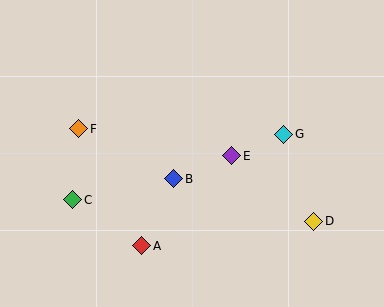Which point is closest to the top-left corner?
Point F is closest to the top-left corner.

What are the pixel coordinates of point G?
Point G is at (284, 134).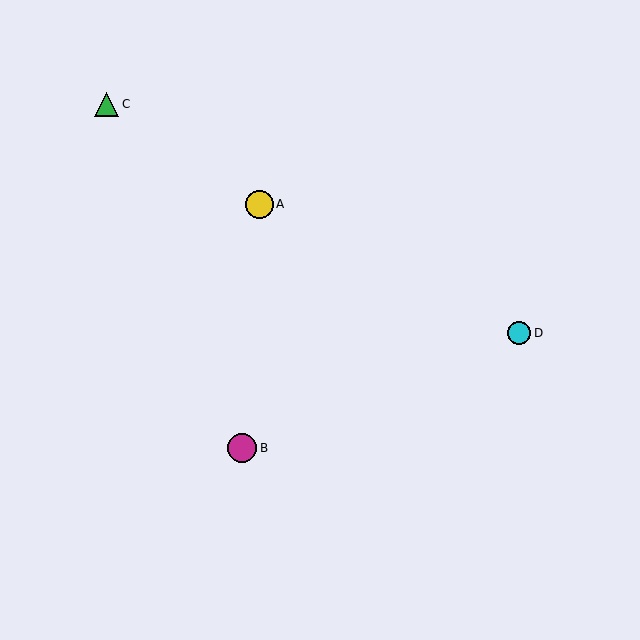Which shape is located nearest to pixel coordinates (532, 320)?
The cyan circle (labeled D) at (519, 333) is nearest to that location.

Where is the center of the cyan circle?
The center of the cyan circle is at (519, 333).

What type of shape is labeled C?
Shape C is a green triangle.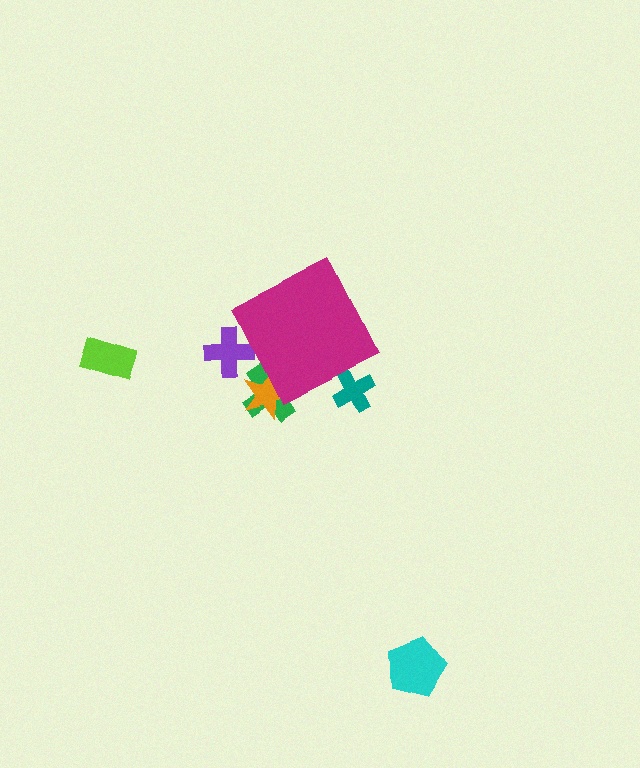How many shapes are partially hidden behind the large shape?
4 shapes are partially hidden.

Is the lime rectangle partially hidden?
No, the lime rectangle is fully visible.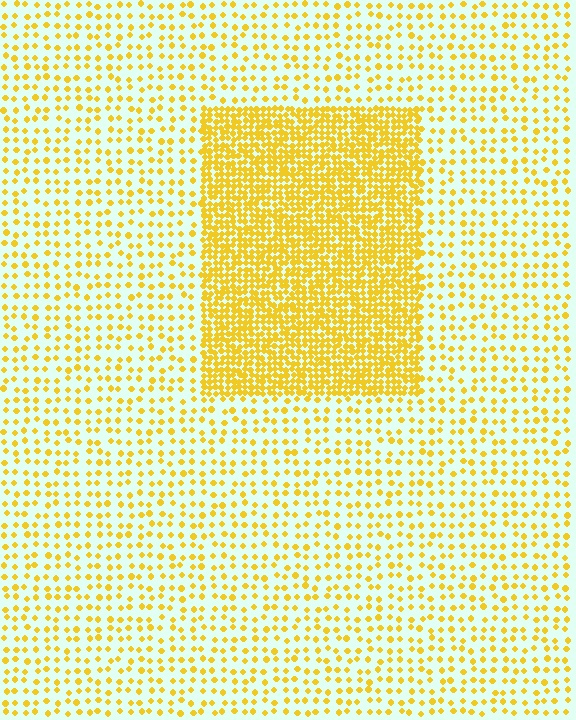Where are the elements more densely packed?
The elements are more densely packed inside the rectangle boundary.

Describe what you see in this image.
The image contains small yellow elements arranged at two different densities. A rectangle-shaped region is visible where the elements are more densely packed than the surrounding area.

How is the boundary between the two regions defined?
The boundary is defined by a change in element density (approximately 3.1x ratio). All elements are the same color, size, and shape.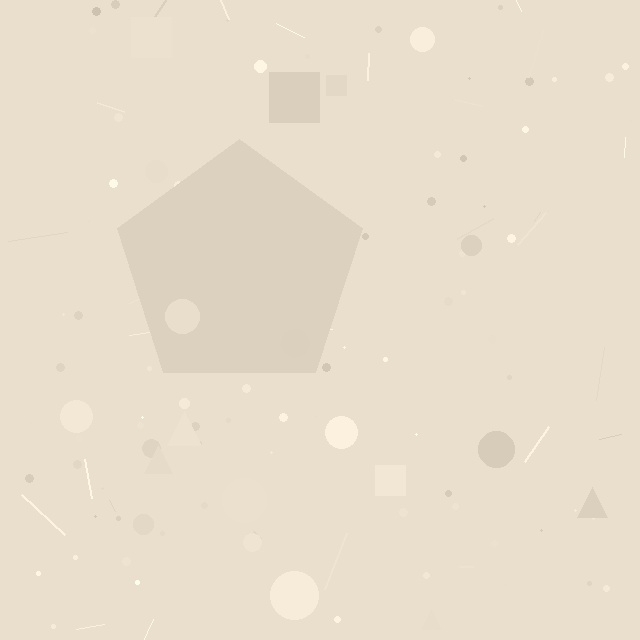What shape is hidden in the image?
A pentagon is hidden in the image.